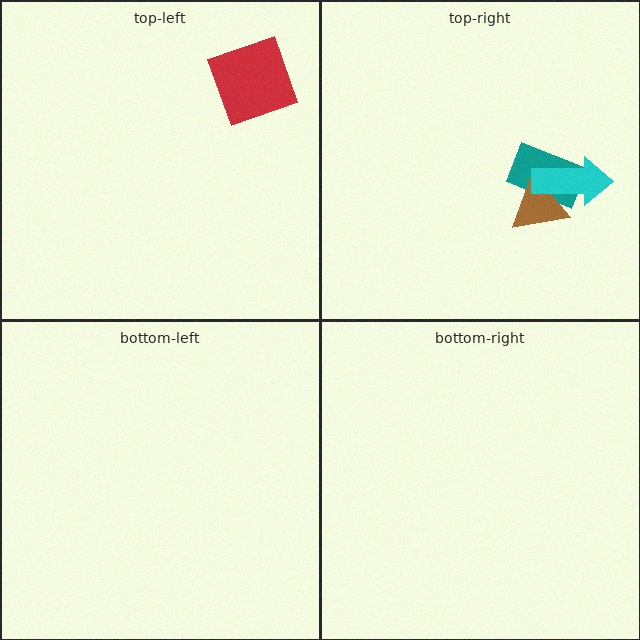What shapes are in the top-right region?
The teal rectangle, the brown triangle, the cyan arrow.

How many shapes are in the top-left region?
1.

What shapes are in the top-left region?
The red diamond.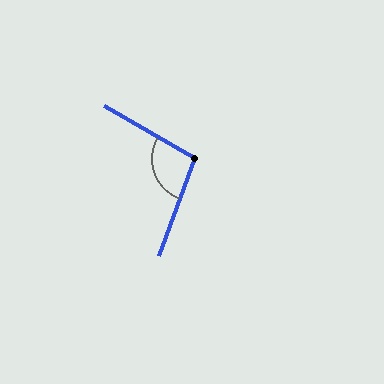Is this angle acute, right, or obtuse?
It is obtuse.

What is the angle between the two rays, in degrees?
Approximately 100 degrees.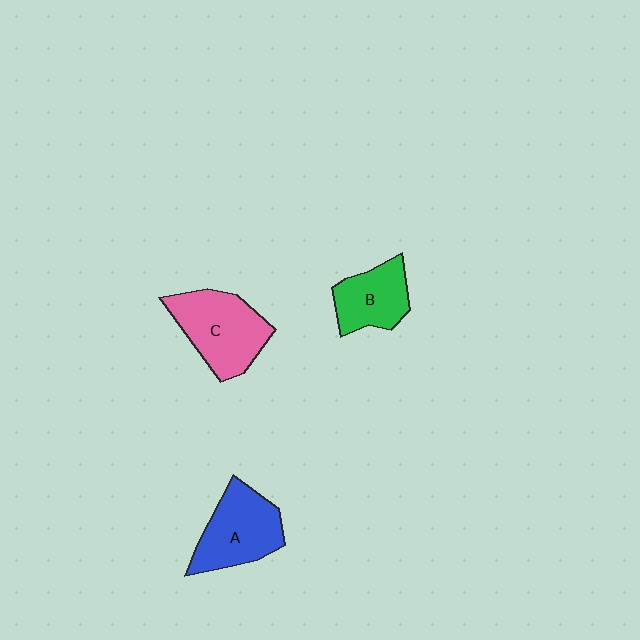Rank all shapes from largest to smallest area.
From largest to smallest: C (pink), A (blue), B (green).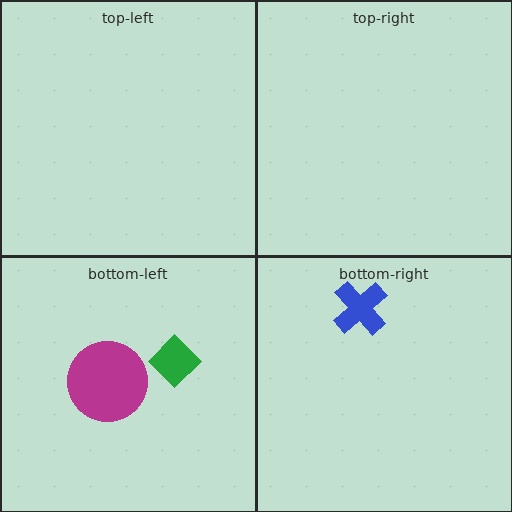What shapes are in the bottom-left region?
The green diamond, the magenta circle.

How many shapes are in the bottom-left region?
2.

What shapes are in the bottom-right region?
The blue cross.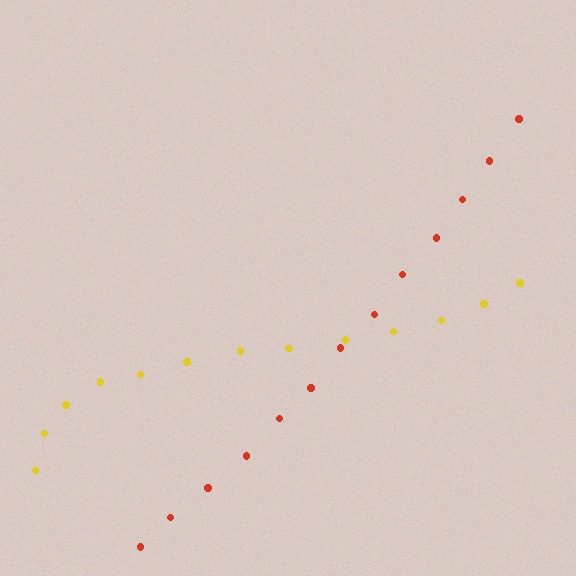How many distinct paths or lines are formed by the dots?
There are 2 distinct paths.